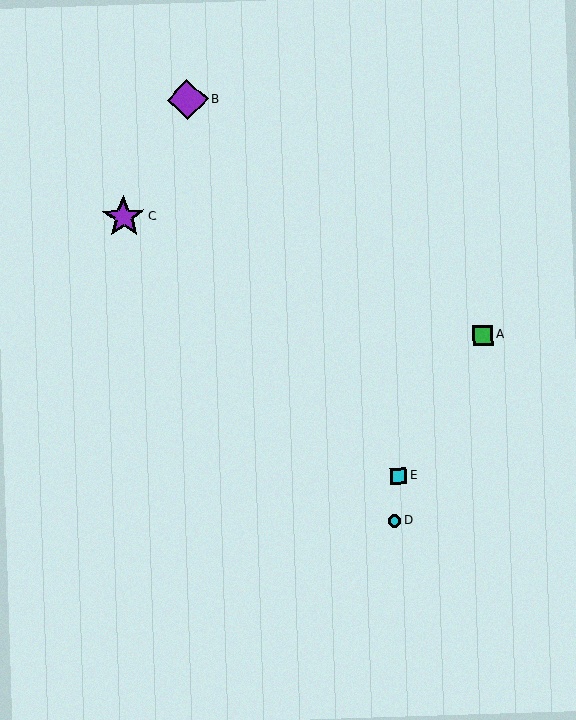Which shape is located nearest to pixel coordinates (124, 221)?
The purple star (labeled C) at (124, 217) is nearest to that location.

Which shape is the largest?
The purple star (labeled C) is the largest.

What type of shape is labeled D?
Shape D is a cyan circle.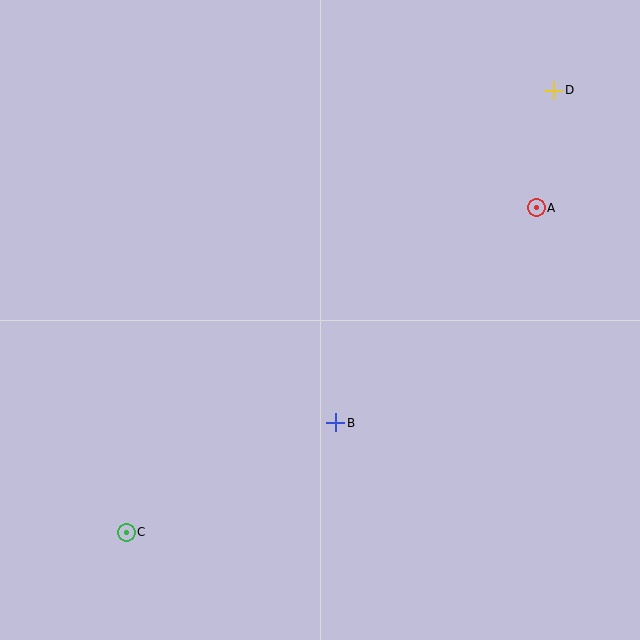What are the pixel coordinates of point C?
Point C is at (126, 532).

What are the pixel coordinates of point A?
Point A is at (536, 208).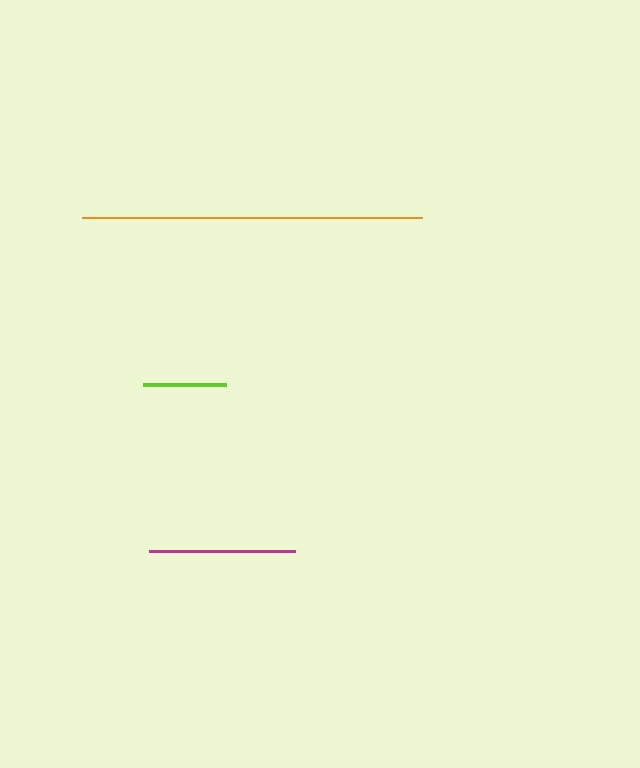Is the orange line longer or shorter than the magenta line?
The orange line is longer than the magenta line.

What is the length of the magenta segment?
The magenta segment is approximately 146 pixels long.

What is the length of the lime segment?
The lime segment is approximately 82 pixels long.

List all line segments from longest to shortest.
From longest to shortest: orange, magenta, lime.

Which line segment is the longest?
The orange line is the longest at approximately 340 pixels.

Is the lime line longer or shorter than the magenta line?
The magenta line is longer than the lime line.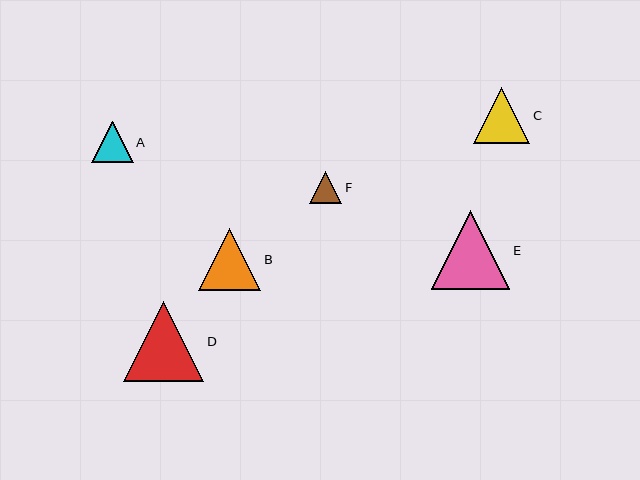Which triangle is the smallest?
Triangle F is the smallest with a size of approximately 32 pixels.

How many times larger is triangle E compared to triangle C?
Triangle E is approximately 1.4 times the size of triangle C.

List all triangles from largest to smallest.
From largest to smallest: D, E, B, C, A, F.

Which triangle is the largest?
Triangle D is the largest with a size of approximately 80 pixels.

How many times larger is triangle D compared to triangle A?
Triangle D is approximately 1.9 times the size of triangle A.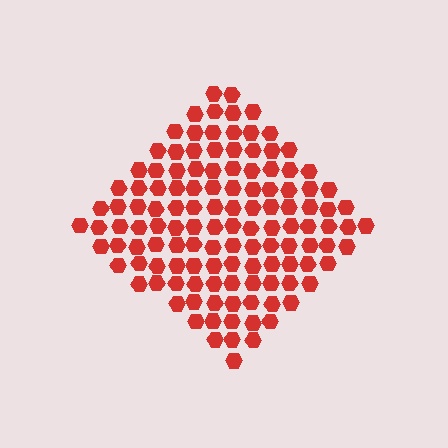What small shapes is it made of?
It is made of small hexagons.